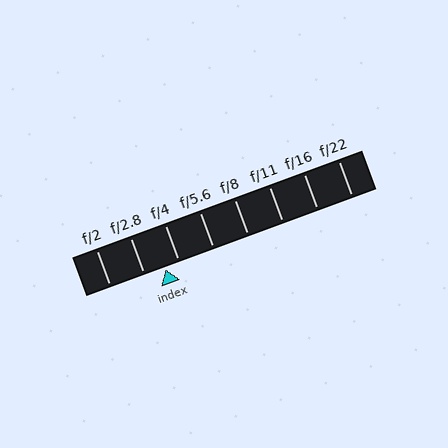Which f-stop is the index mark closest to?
The index mark is closest to f/4.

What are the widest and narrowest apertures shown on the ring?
The widest aperture shown is f/2 and the narrowest is f/22.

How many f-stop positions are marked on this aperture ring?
There are 8 f-stop positions marked.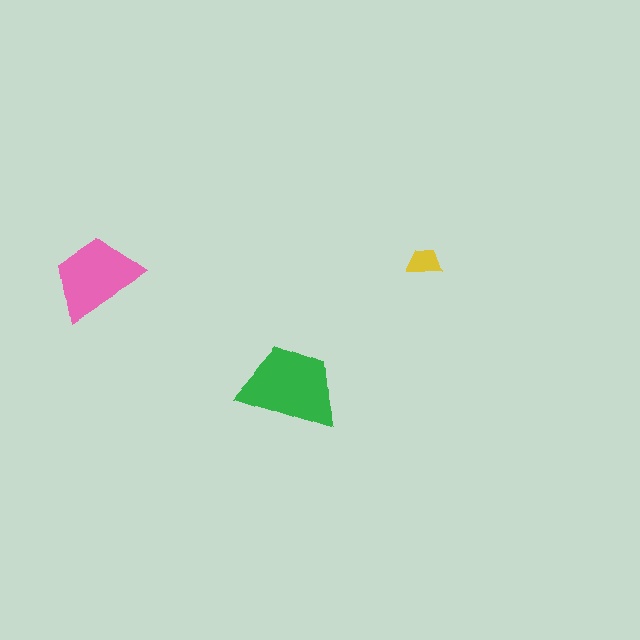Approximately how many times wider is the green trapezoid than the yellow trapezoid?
About 3 times wider.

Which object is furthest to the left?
The pink trapezoid is leftmost.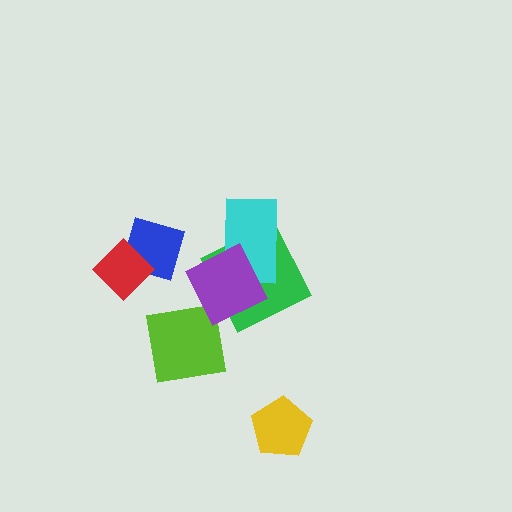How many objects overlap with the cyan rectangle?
2 objects overlap with the cyan rectangle.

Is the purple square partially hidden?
No, no other shape covers it.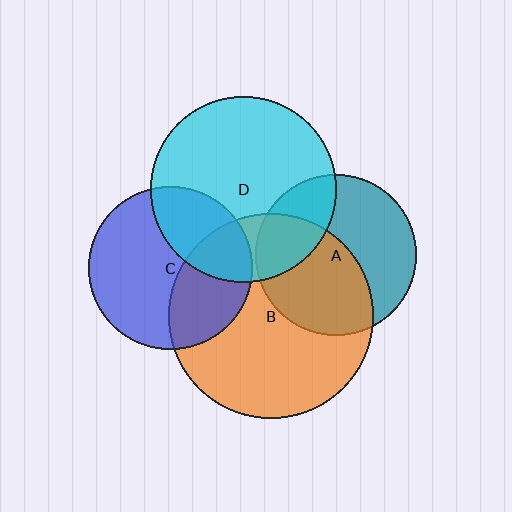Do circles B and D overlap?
Yes.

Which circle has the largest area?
Circle B (orange).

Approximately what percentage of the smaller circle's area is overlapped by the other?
Approximately 25%.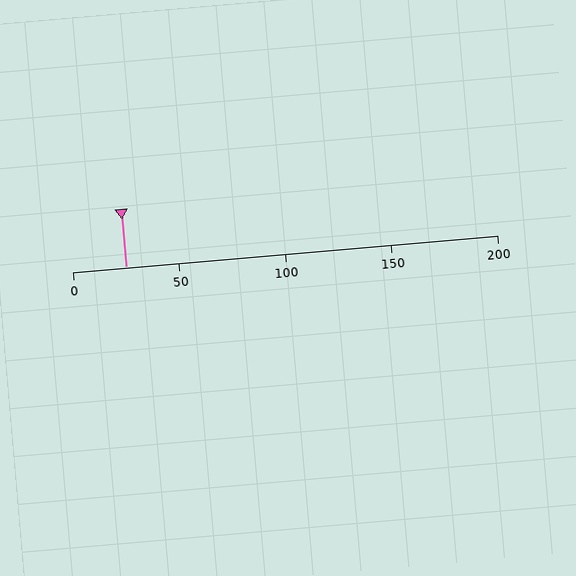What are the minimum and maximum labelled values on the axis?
The axis runs from 0 to 200.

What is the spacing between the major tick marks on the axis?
The major ticks are spaced 50 apart.